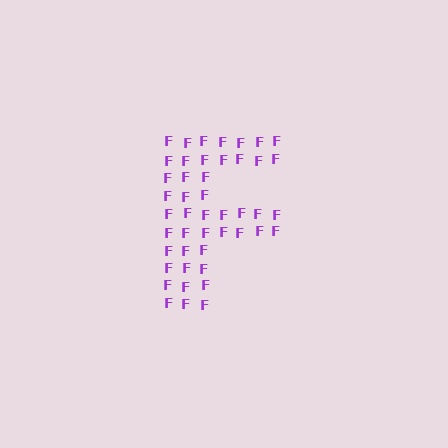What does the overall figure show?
The overall figure shows the letter F.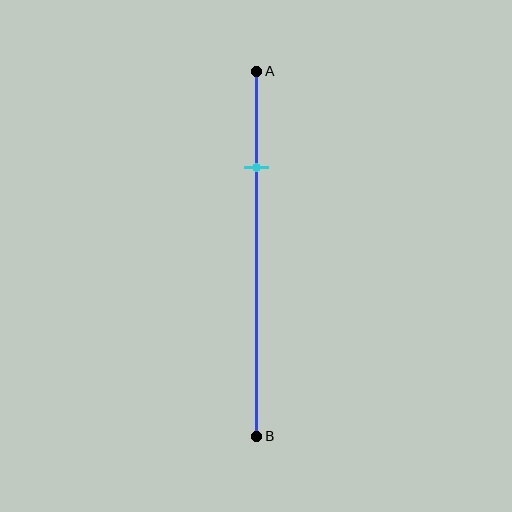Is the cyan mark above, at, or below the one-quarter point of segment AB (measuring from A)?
The cyan mark is approximately at the one-quarter point of segment AB.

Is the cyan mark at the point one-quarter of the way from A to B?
Yes, the mark is approximately at the one-quarter point.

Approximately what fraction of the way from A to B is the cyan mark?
The cyan mark is approximately 25% of the way from A to B.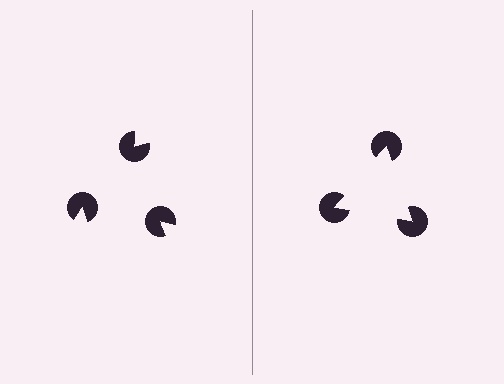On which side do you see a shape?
An illusory triangle appears on the right side. On the left side the wedge cuts are rotated, so no coherent shape forms.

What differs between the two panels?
The pac-man discs are positioned identically on both sides; only the wedge orientations differ. On the right they align to a triangle; on the left they are misaligned.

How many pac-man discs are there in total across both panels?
6 — 3 on each side.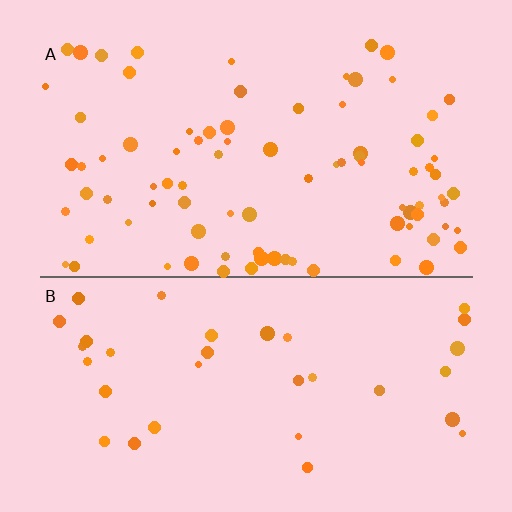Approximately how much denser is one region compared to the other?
Approximately 2.5× — region A over region B.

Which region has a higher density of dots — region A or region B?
A (the top).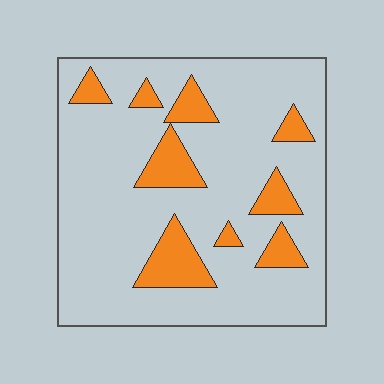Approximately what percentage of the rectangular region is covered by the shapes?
Approximately 15%.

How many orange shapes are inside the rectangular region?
9.